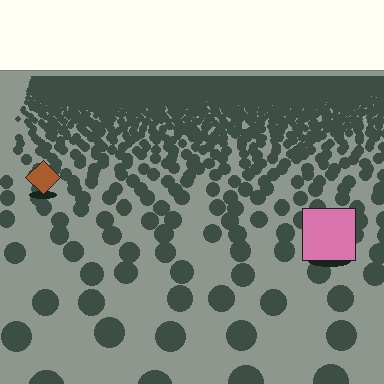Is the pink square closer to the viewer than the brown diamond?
Yes. The pink square is closer — you can tell from the texture gradient: the ground texture is coarser near it.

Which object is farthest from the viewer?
The brown diamond is farthest from the viewer. It appears smaller and the ground texture around it is denser.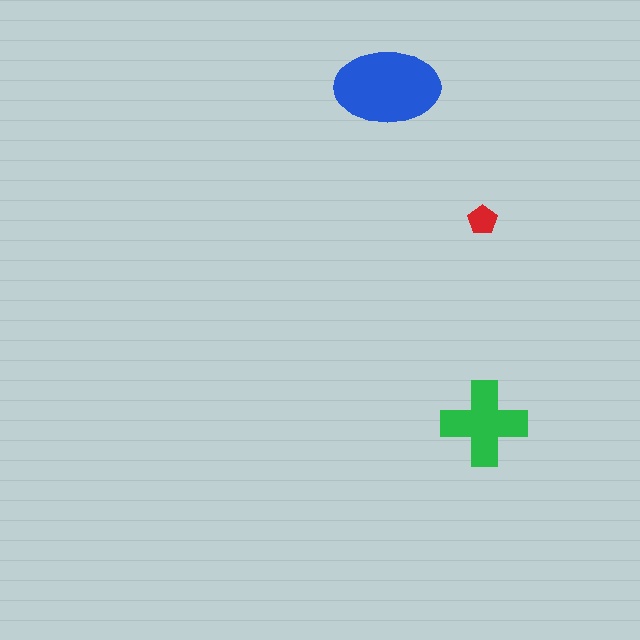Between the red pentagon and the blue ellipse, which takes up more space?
The blue ellipse.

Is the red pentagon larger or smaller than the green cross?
Smaller.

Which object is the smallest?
The red pentagon.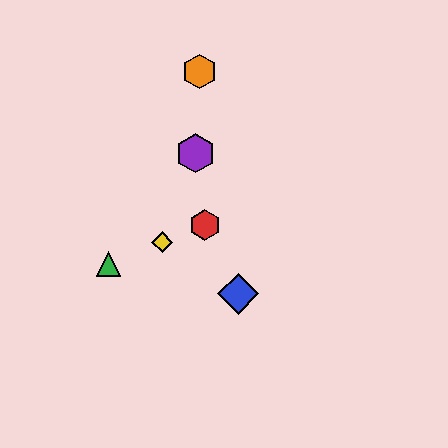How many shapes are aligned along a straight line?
3 shapes (the red hexagon, the green triangle, the yellow diamond) are aligned along a straight line.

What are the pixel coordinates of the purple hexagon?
The purple hexagon is at (195, 153).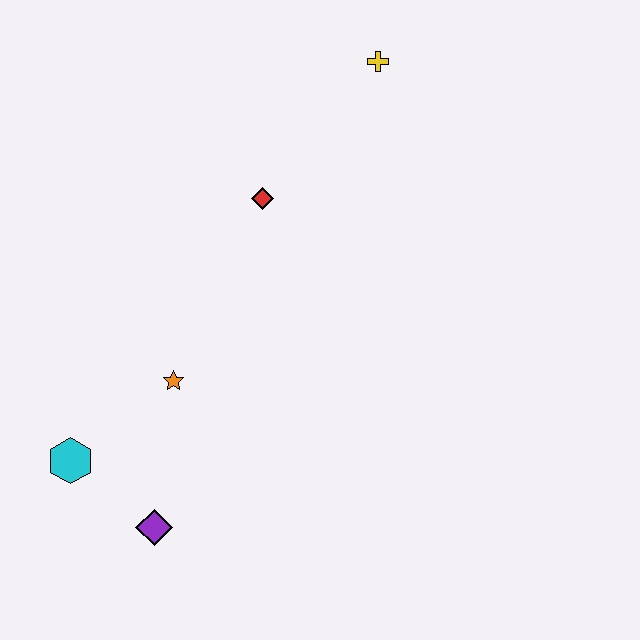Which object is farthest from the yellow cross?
The purple diamond is farthest from the yellow cross.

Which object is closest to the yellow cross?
The red diamond is closest to the yellow cross.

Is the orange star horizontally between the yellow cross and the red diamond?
No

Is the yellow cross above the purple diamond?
Yes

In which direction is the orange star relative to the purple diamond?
The orange star is above the purple diamond.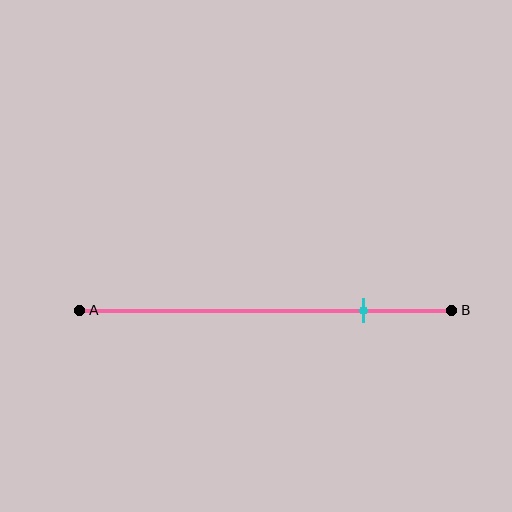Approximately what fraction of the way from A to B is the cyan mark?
The cyan mark is approximately 75% of the way from A to B.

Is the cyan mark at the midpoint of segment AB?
No, the mark is at about 75% from A, not at the 50% midpoint.